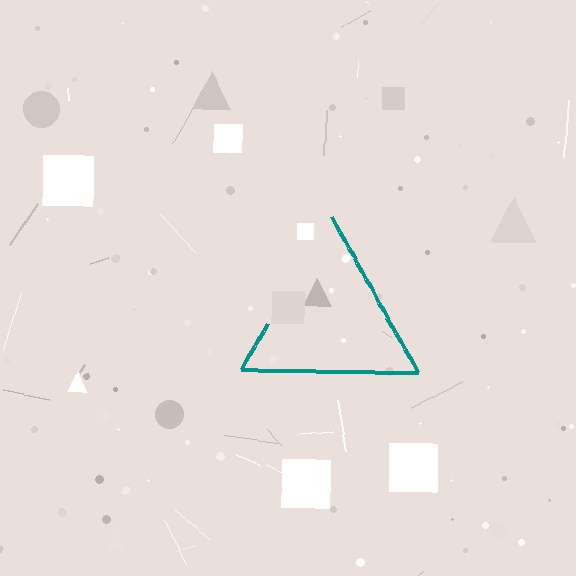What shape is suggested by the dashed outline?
The dashed outline suggests a triangle.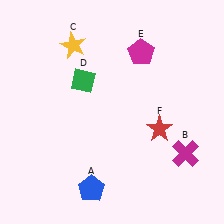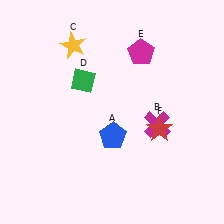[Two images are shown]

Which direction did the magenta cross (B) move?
The magenta cross (B) moved up.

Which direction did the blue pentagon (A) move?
The blue pentagon (A) moved up.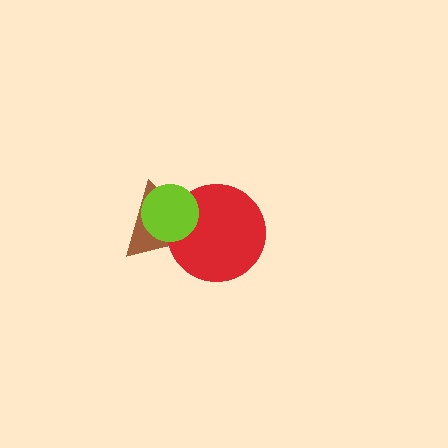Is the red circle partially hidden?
Yes, it is partially covered by another shape.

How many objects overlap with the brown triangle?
2 objects overlap with the brown triangle.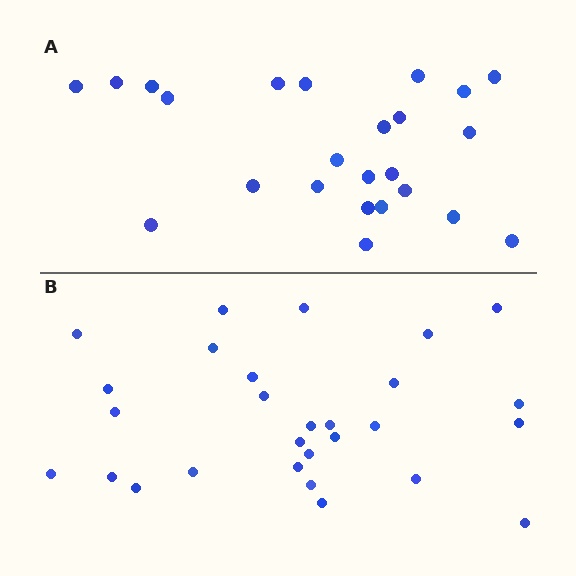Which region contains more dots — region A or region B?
Region B (the bottom region) has more dots.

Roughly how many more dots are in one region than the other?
Region B has about 4 more dots than region A.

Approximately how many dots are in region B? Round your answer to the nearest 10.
About 30 dots. (The exact count is 28, which rounds to 30.)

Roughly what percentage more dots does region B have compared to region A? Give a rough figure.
About 15% more.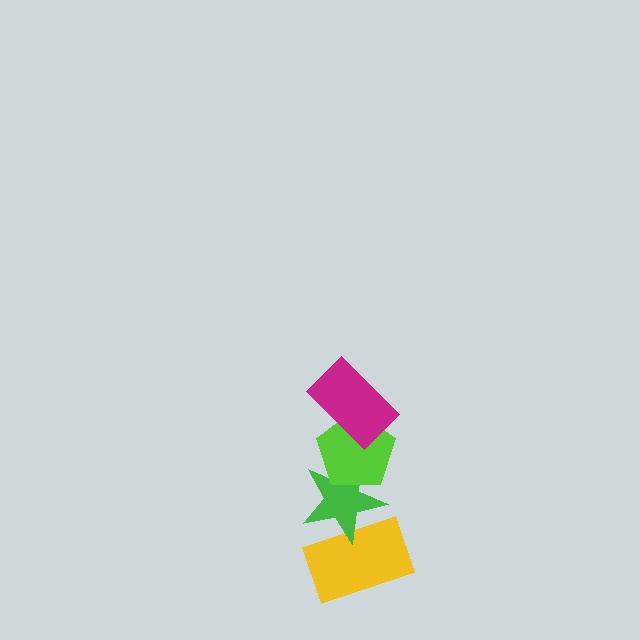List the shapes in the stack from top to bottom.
From top to bottom: the magenta rectangle, the lime pentagon, the green star, the yellow rectangle.